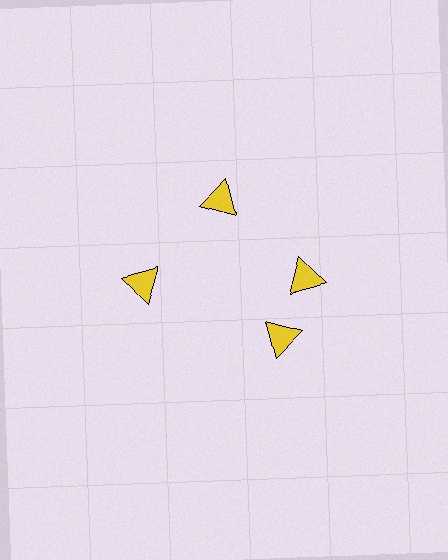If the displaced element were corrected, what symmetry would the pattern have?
It would have 4-fold rotational symmetry — the pattern would map onto itself every 90 degrees.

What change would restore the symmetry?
The symmetry would be restored by rotating it back into even spacing with its neighbors so that all 4 triangles sit at equal angles and equal distance from the center.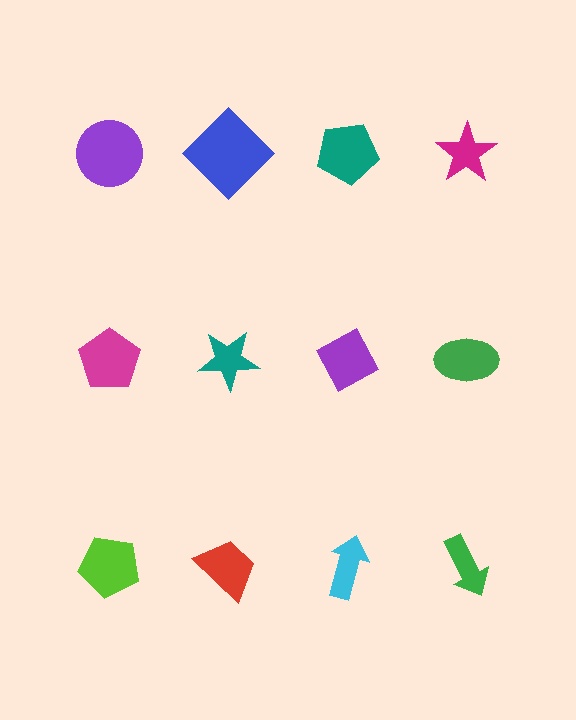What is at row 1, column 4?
A magenta star.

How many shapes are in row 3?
4 shapes.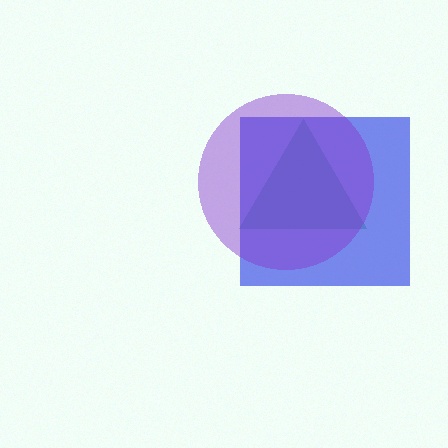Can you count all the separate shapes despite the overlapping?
Yes, there are 3 separate shapes.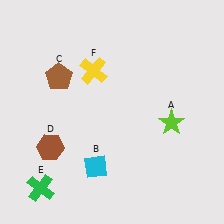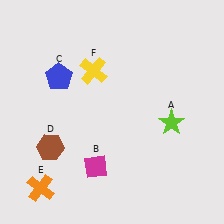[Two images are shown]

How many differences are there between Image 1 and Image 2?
There are 3 differences between the two images.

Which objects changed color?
B changed from cyan to magenta. C changed from brown to blue. E changed from green to orange.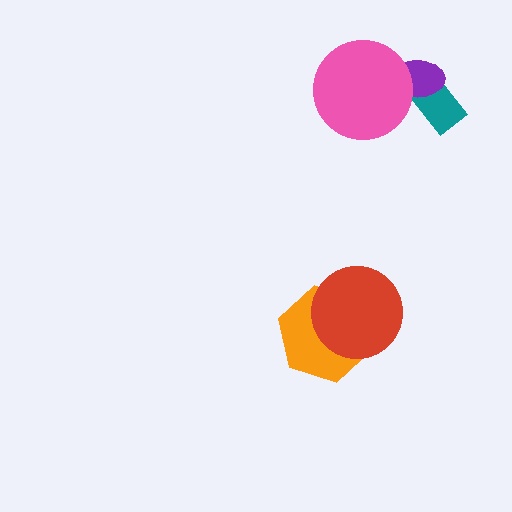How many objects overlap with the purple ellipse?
2 objects overlap with the purple ellipse.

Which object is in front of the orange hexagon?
The red circle is in front of the orange hexagon.